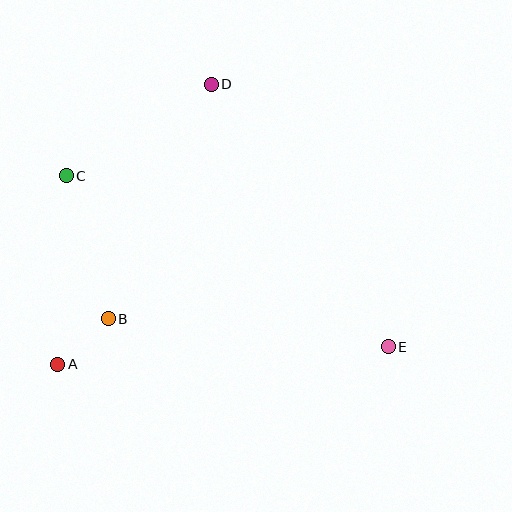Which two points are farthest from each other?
Points C and E are farthest from each other.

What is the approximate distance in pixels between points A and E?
The distance between A and E is approximately 331 pixels.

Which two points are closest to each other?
Points A and B are closest to each other.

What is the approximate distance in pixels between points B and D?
The distance between B and D is approximately 256 pixels.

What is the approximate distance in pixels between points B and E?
The distance between B and E is approximately 281 pixels.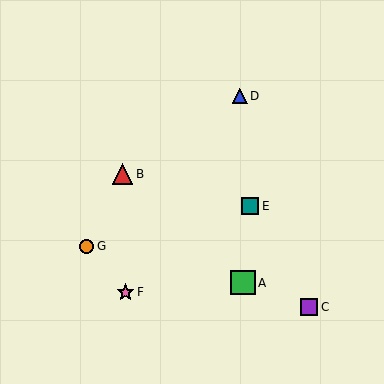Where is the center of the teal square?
The center of the teal square is at (250, 206).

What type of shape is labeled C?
Shape C is a purple square.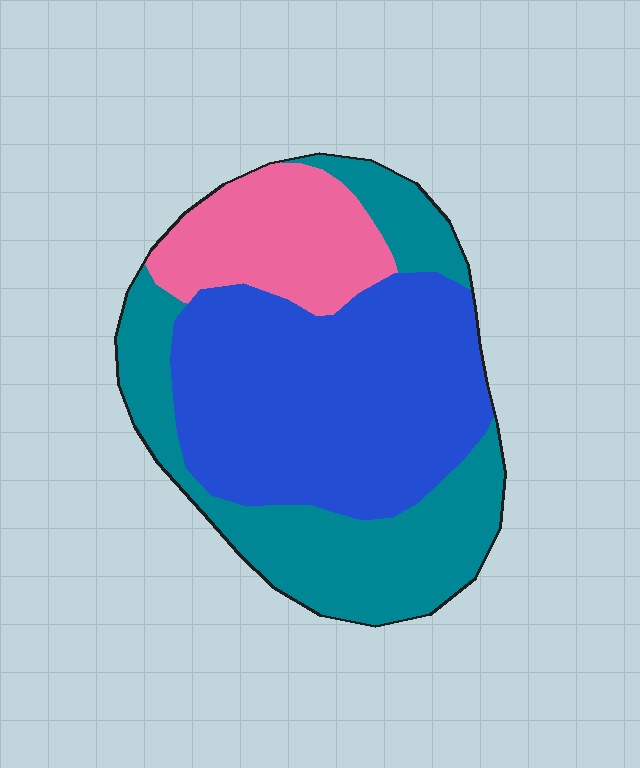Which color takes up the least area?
Pink, at roughly 20%.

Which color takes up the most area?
Blue, at roughly 45%.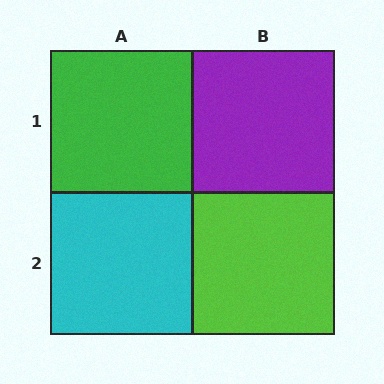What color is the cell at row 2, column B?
Lime.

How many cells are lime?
1 cell is lime.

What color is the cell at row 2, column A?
Cyan.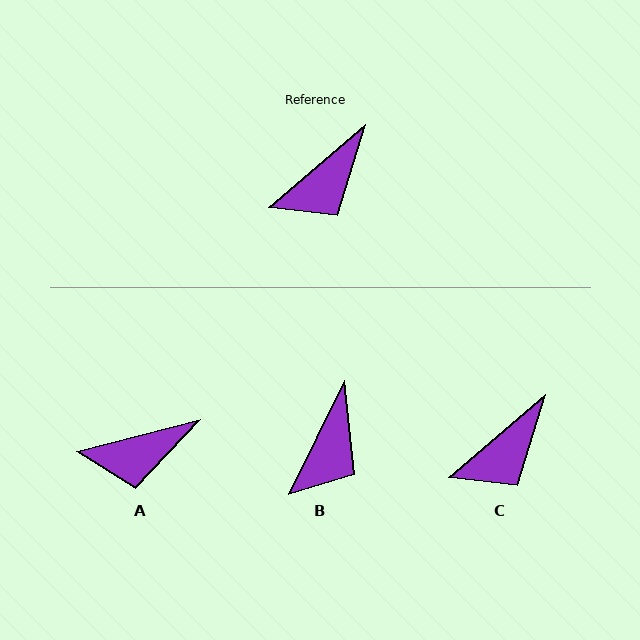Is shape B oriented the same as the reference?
No, it is off by about 23 degrees.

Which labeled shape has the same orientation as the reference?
C.